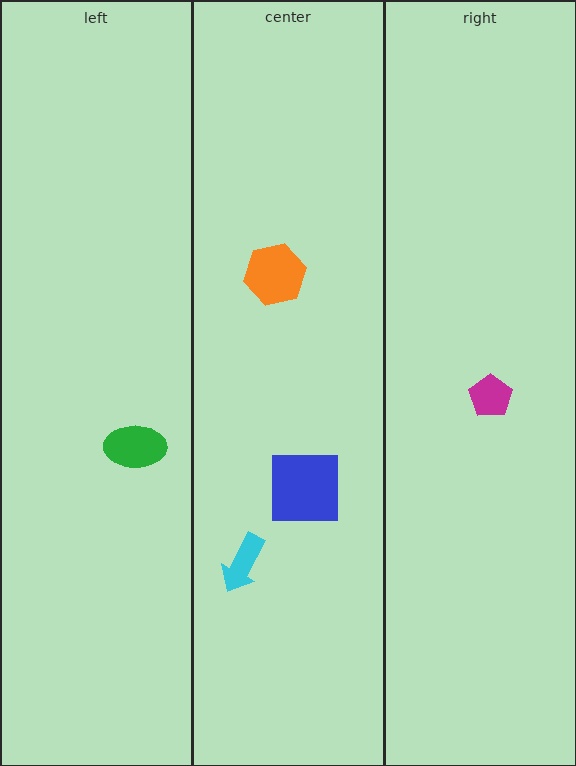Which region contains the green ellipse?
The left region.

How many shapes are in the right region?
1.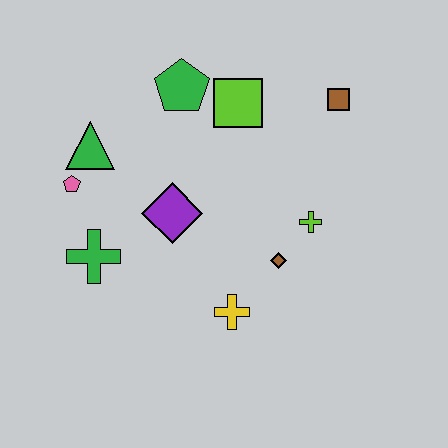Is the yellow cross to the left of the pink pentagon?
No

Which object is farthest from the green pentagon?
The yellow cross is farthest from the green pentagon.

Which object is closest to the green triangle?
The pink pentagon is closest to the green triangle.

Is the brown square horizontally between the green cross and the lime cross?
No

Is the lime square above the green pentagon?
No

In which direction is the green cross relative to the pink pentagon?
The green cross is below the pink pentagon.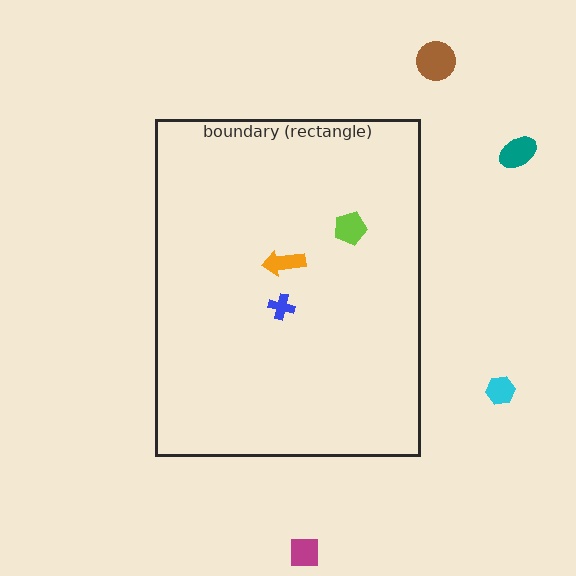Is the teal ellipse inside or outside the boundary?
Outside.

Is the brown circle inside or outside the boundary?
Outside.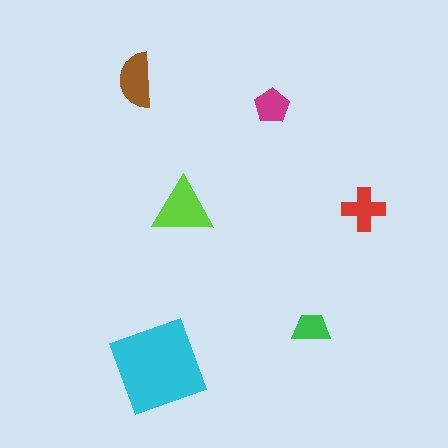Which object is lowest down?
The cyan square is bottommost.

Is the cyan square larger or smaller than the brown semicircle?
Larger.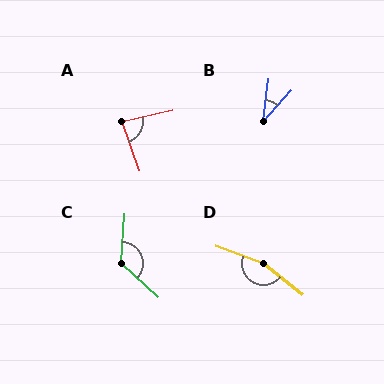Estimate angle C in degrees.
Approximately 128 degrees.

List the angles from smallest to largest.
B (35°), A (83°), C (128°), D (162°).